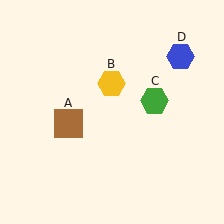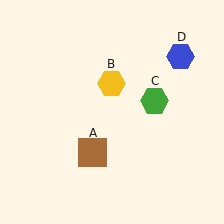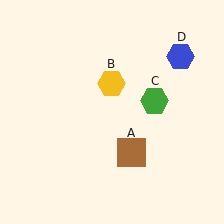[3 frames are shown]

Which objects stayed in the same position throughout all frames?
Yellow hexagon (object B) and green hexagon (object C) and blue hexagon (object D) remained stationary.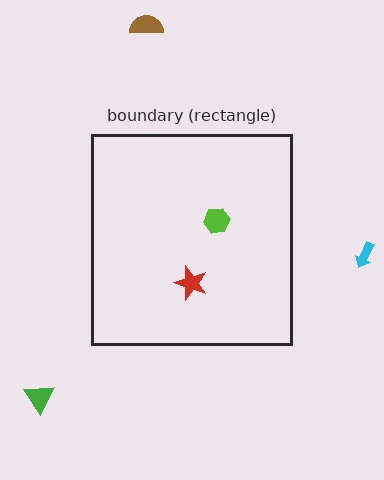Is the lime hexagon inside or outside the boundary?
Inside.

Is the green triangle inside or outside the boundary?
Outside.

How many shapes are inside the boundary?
2 inside, 3 outside.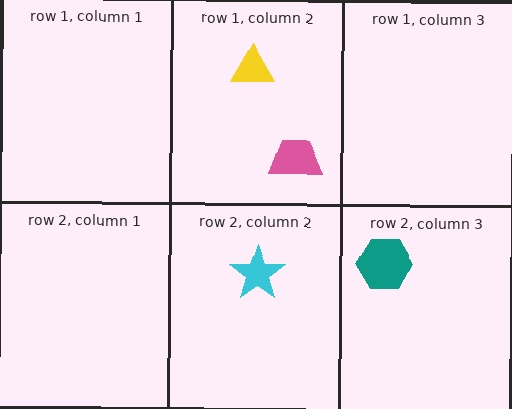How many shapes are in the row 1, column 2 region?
2.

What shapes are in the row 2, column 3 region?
The teal hexagon.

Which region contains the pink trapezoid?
The row 1, column 2 region.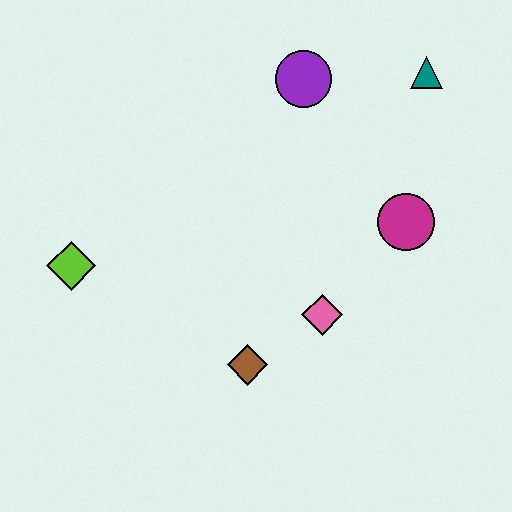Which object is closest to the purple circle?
The teal triangle is closest to the purple circle.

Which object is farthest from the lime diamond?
The teal triangle is farthest from the lime diamond.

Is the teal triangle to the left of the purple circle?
No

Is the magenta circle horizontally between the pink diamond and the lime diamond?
No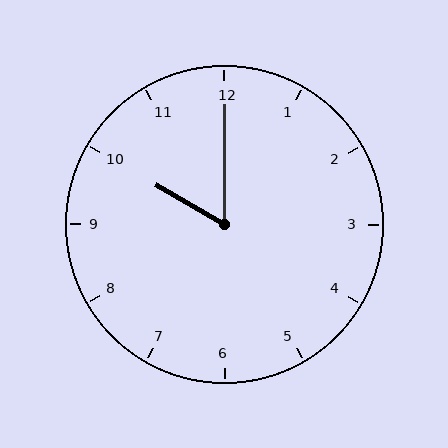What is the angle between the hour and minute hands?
Approximately 60 degrees.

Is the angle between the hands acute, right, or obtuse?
It is acute.